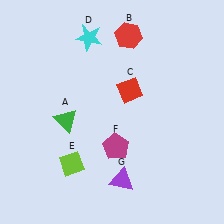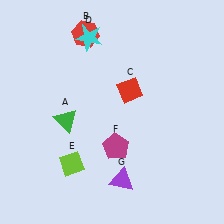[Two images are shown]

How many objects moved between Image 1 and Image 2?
1 object moved between the two images.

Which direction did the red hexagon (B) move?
The red hexagon (B) moved left.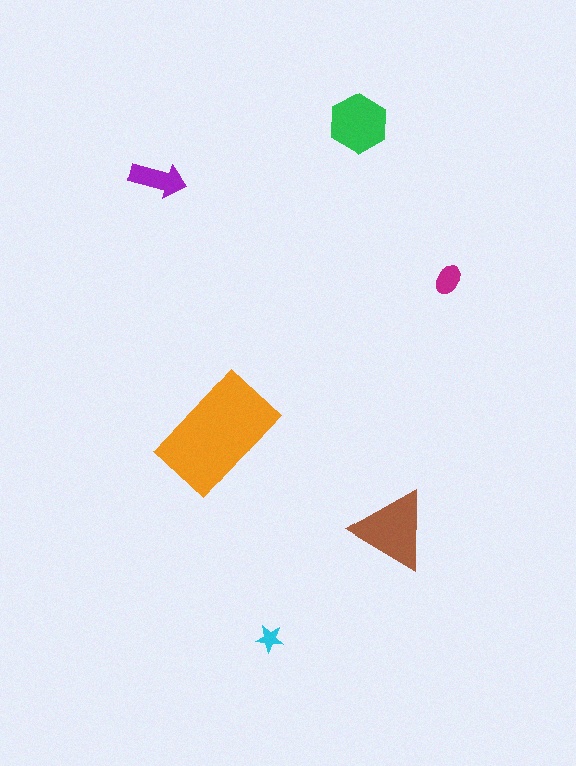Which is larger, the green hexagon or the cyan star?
The green hexagon.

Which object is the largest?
The orange rectangle.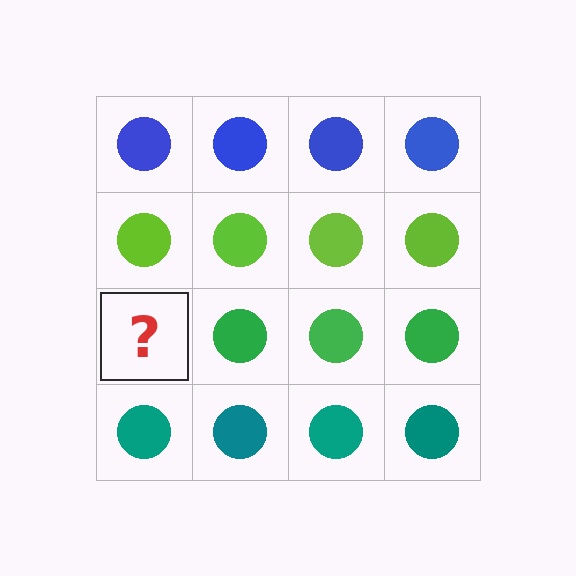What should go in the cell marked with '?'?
The missing cell should contain a green circle.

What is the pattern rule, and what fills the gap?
The rule is that each row has a consistent color. The gap should be filled with a green circle.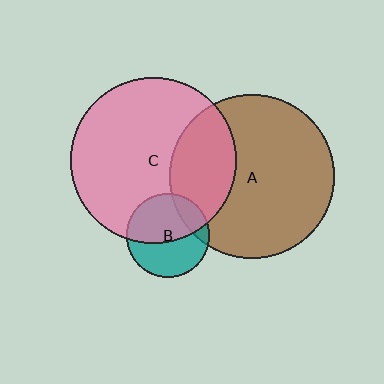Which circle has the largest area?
Circle C (pink).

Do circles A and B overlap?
Yes.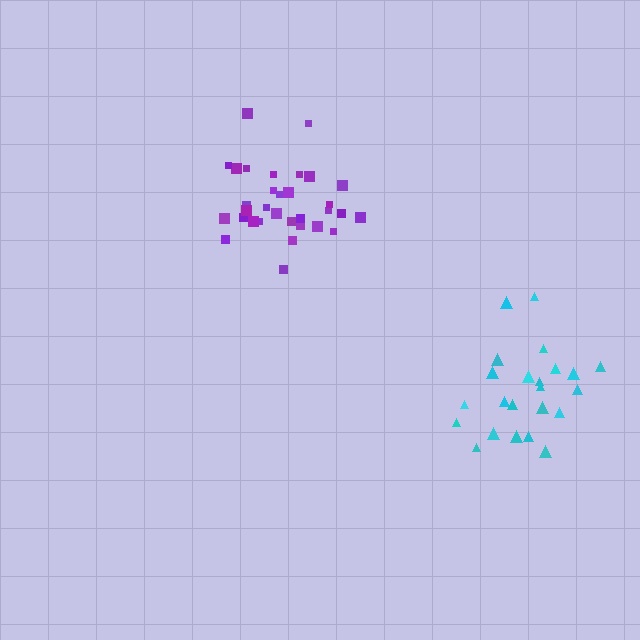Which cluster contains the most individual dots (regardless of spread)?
Purple (32).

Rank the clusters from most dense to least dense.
purple, cyan.